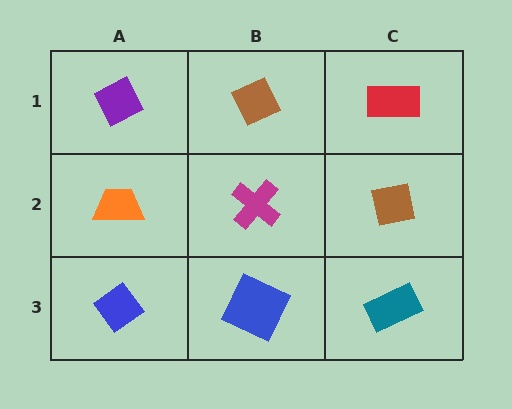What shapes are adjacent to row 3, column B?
A magenta cross (row 2, column B), a blue diamond (row 3, column A), a teal rectangle (row 3, column C).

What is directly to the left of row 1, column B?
A purple diamond.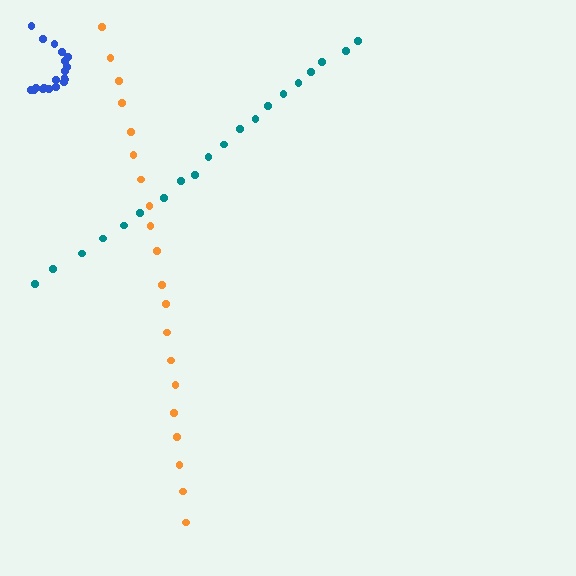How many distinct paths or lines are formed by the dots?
There are 3 distinct paths.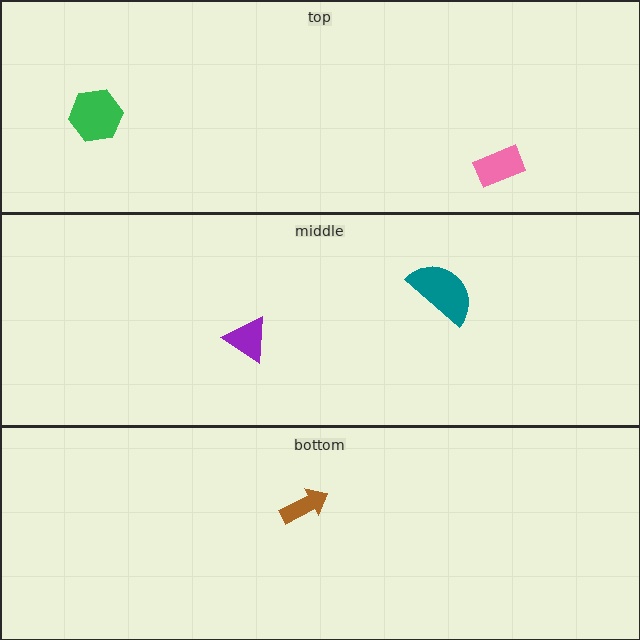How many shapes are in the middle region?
2.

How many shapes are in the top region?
2.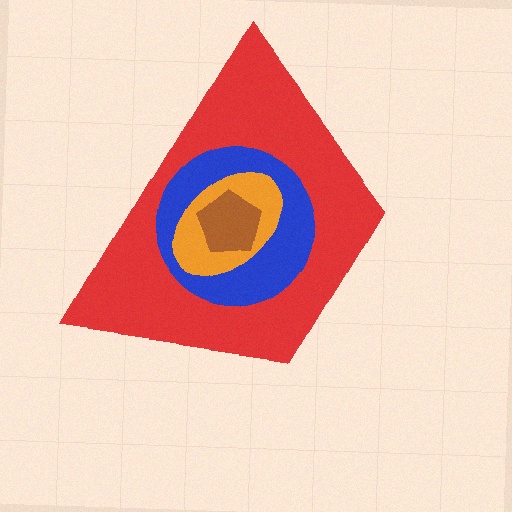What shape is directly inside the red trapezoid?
The blue circle.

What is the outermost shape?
The red trapezoid.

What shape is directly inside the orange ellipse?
The brown pentagon.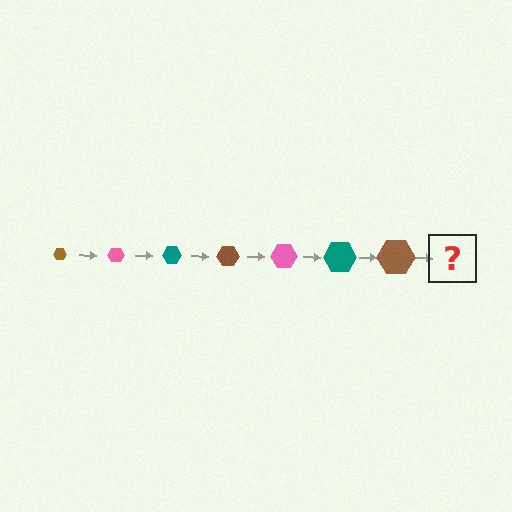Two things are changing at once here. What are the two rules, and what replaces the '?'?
The two rules are that the hexagon grows larger each step and the color cycles through brown, pink, and teal. The '?' should be a pink hexagon, larger than the previous one.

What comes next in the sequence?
The next element should be a pink hexagon, larger than the previous one.